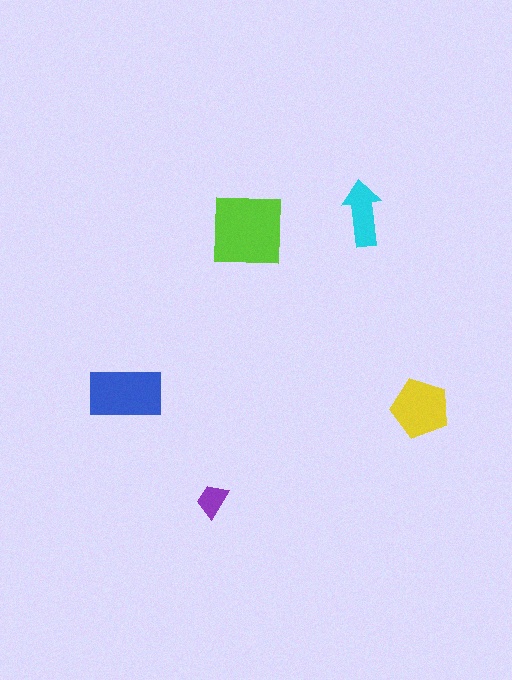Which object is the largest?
The lime square.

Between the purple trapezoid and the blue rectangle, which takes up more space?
The blue rectangle.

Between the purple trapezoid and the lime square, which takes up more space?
The lime square.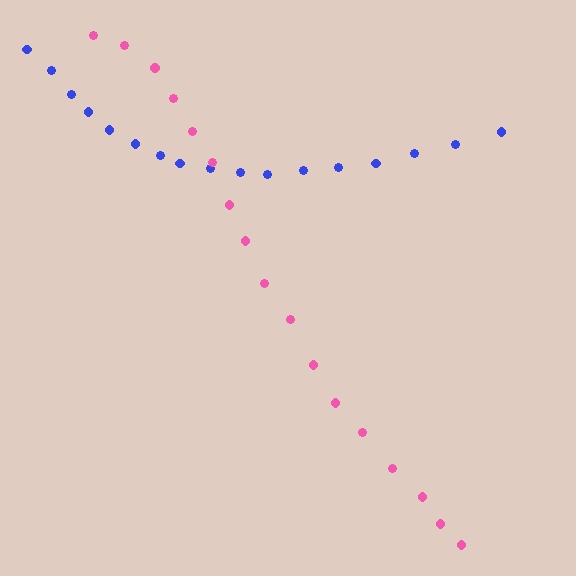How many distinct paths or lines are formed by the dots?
There are 2 distinct paths.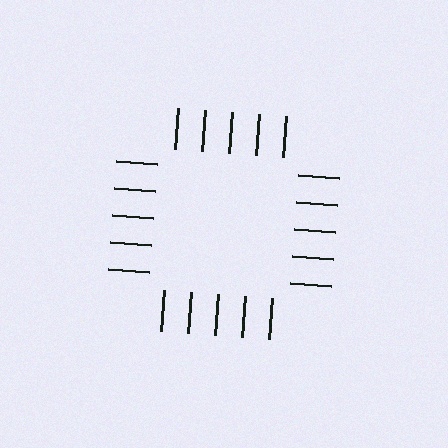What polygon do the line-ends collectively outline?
An illusory square — the line segments terminate on its edges but no continuous stroke is drawn.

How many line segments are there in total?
20 — 5 along each of the 4 edges.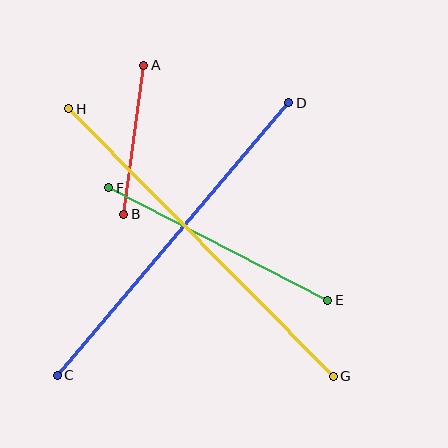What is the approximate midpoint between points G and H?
The midpoint is at approximately (201, 242) pixels.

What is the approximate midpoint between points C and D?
The midpoint is at approximately (173, 239) pixels.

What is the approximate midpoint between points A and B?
The midpoint is at approximately (134, 140) pixels.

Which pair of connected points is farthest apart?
Points G and H are farthest apart.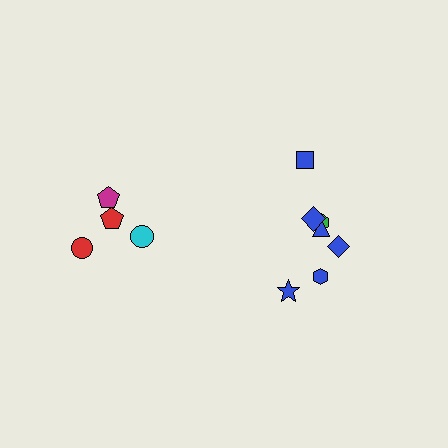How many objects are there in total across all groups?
There are 11 objects.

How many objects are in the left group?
There are 4 objects.